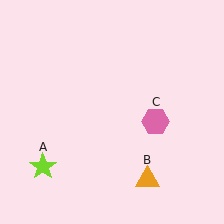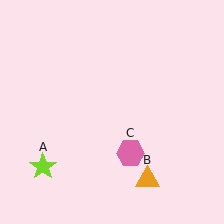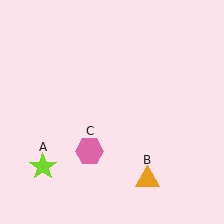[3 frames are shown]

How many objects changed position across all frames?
1 object changed position: pink hexagon (object C).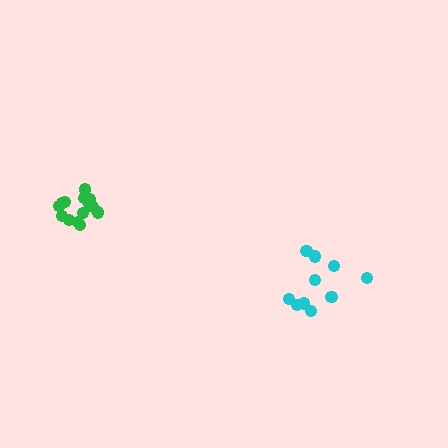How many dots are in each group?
Group 1: 14 dots, Group 2: 10 dots (24 total).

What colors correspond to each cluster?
The clusters are colored: green, cyan.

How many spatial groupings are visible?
There are 2 spatial groupings.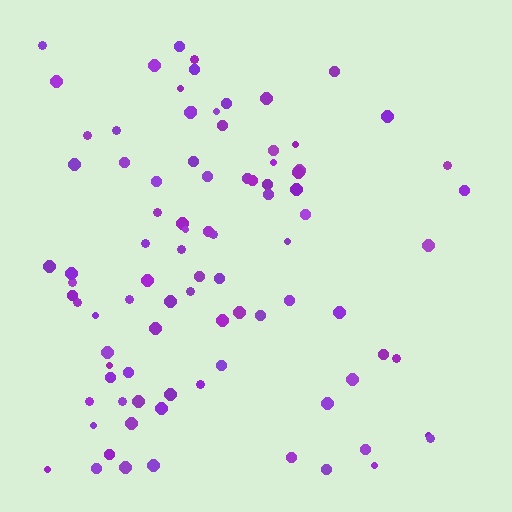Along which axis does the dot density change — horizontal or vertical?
Horizontal.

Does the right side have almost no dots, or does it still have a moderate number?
Still a moderate number, just noticeably fewer than the left.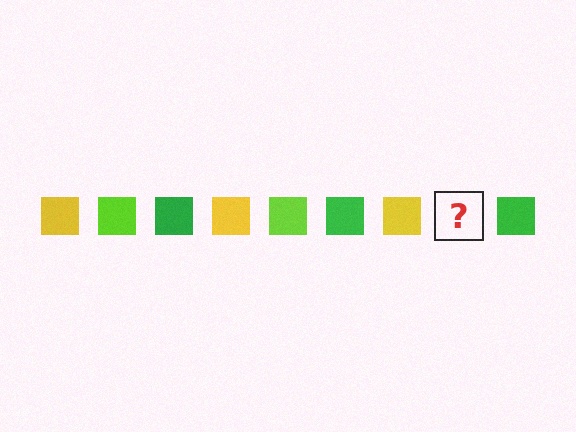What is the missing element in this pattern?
The missing element is a lime square.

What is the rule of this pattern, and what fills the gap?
The rule is that the pattern cycles through yellow, lime, green squares. The gap should be filled with a lime square.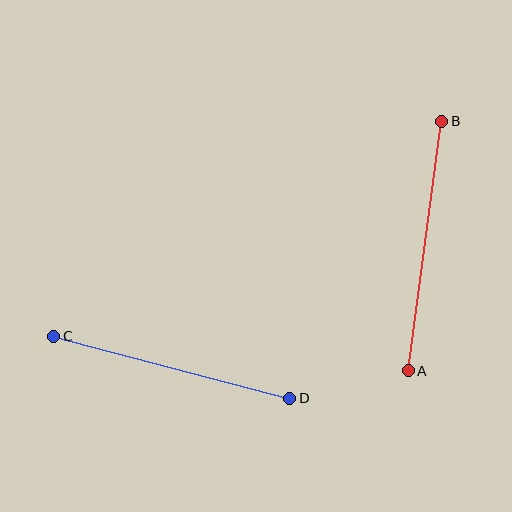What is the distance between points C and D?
The distance is approximately 244 pixels.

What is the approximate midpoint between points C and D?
The midpoint is at approximately (172, 367) pixels.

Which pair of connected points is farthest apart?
Points A and B are farthest apart.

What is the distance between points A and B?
The distance is approximately 252 pixels.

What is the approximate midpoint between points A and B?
The midpoint is at approximately (425, 246) pixels.